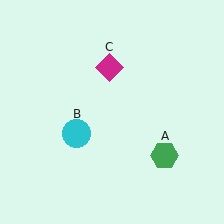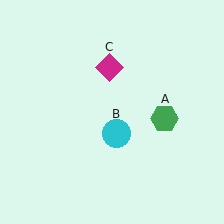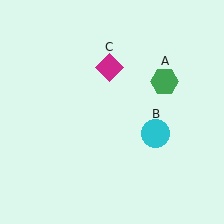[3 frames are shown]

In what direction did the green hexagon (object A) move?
The green hexagon (object A) moved up.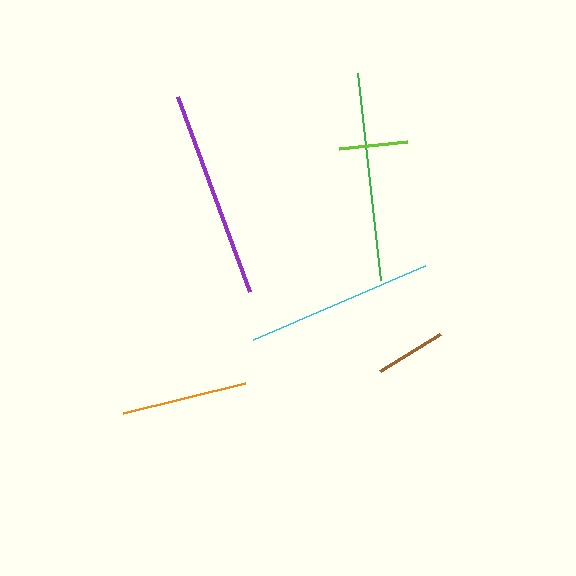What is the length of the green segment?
The green segment is approximately 208 pixels long.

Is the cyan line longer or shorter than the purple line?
The purple line is longer than the cyan line.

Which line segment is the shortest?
The lime line is the shortest at approximately 68 pixels.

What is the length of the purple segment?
The purple segment is approximately 208 pixels long.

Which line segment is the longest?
The green line is the longest at approximately 208 pixels.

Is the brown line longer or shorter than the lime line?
The brown line is longer than the lime line.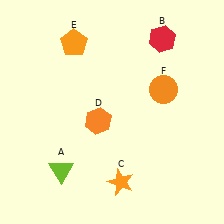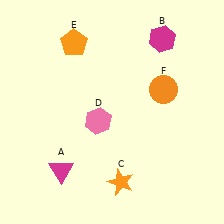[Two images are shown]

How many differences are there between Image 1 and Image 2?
There are 3 differences between the two images.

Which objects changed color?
A changed from lime to magenta. B changed from red to magenta. D changed from orange to pink.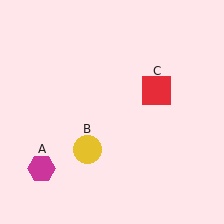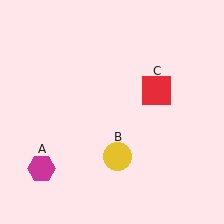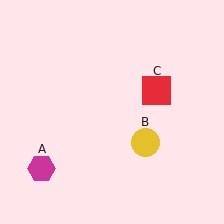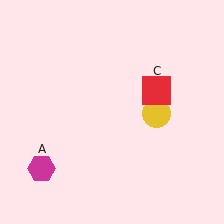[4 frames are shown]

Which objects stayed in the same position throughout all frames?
Magenta hexagon (object A) and red square (object C) remained stationary.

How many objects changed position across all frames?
1 object changed position: yellow circle (object B).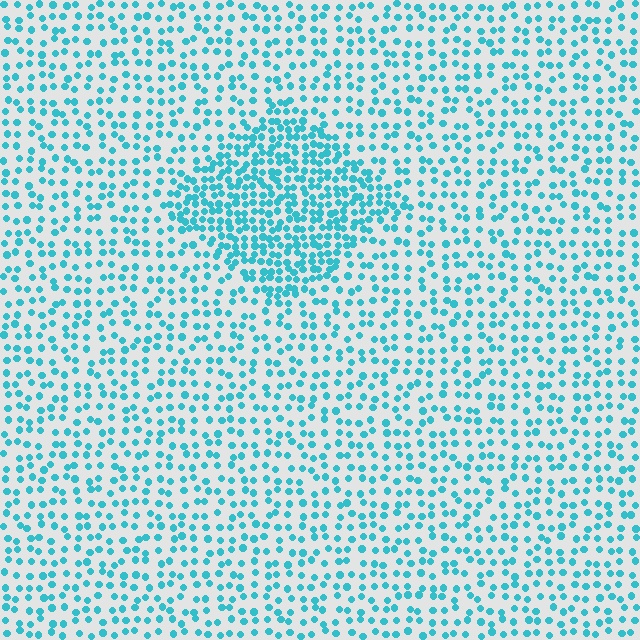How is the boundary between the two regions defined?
The boundary is defined by a change in element density (approximately 2.0x ratio). All elements are the same color, size, and shape.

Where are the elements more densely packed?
The elements are more densely packed inside the diamond boundary.